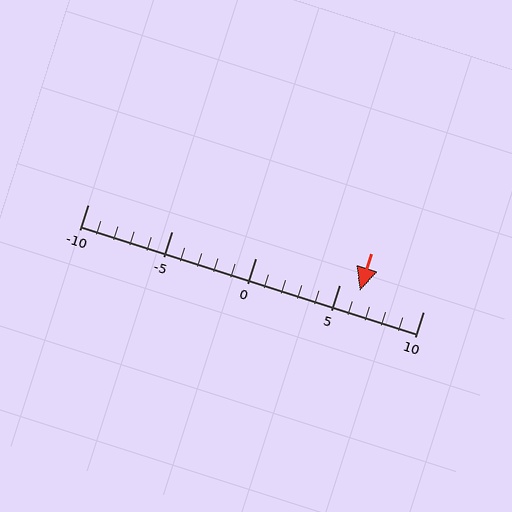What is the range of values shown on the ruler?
The ruler shows values from -10 to 10.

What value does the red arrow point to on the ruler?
The red arrow points to approximately 6.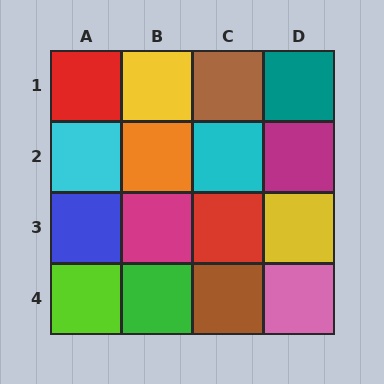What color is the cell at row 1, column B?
Yellow.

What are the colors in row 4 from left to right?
Lime, green, brown, pink.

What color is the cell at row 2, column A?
Cyan.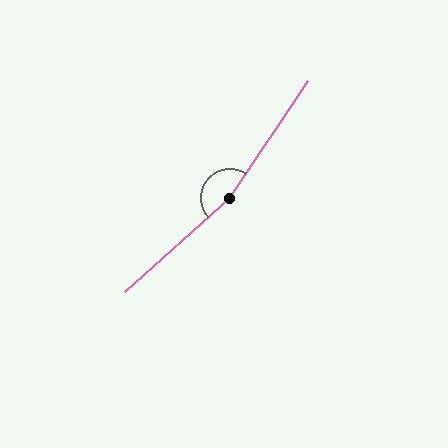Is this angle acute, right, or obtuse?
It is obtuse.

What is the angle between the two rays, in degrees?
Approximately 165 degrees.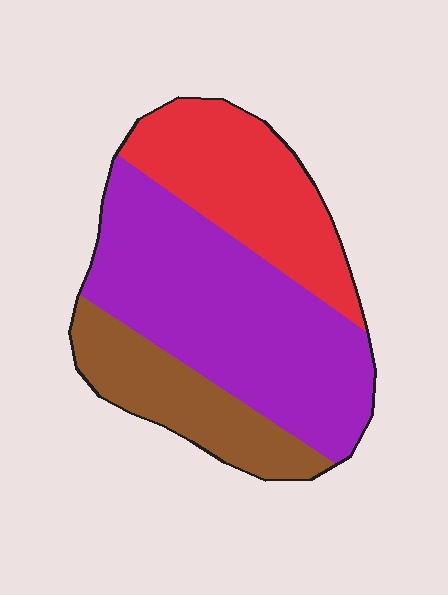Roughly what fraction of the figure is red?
Red takes up between a quarter and a half of the figure.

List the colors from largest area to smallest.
From largest to smallest: purple, red, brown.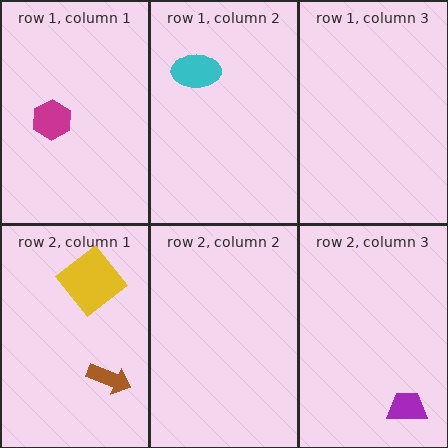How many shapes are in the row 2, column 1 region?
2.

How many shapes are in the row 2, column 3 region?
1.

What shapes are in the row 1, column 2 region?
The cyan ellipse.